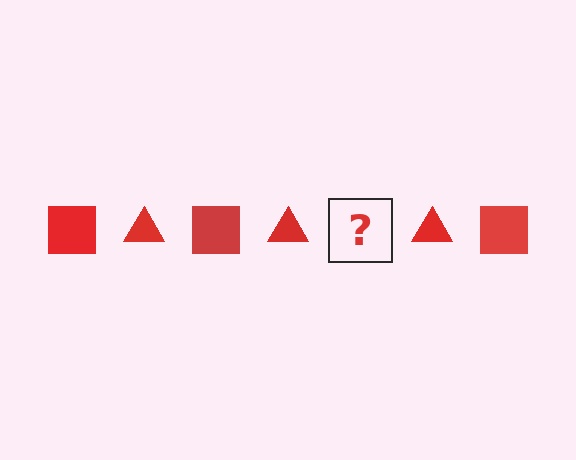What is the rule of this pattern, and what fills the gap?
The rule is that the pattern cycles through square, triangle shapes in red. The gap should be filled with a red square.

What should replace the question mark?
The question mark should be replaced with a red square.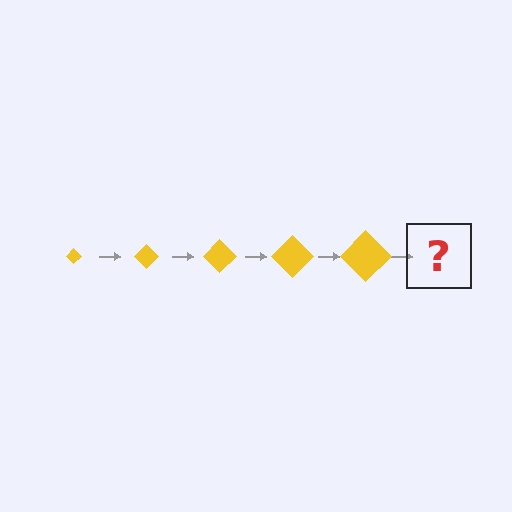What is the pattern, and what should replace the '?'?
The pattern is that the diamond gets progressively larger each step. The '?' should be a yellow diamond, larger than the previous one.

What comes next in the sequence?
The next element should be a yellow diamond, larger than the previous one.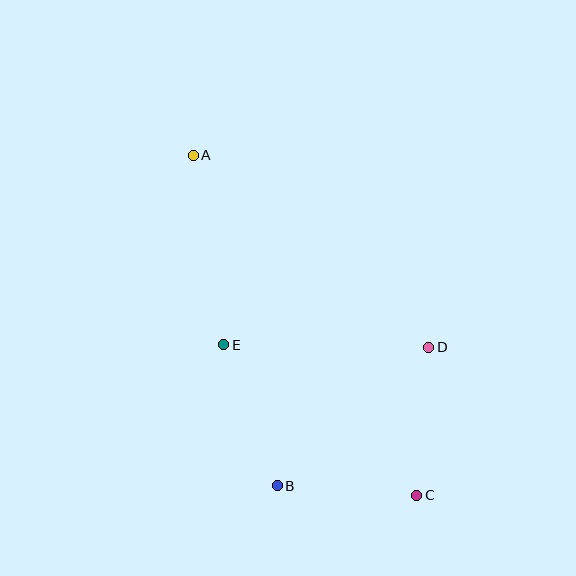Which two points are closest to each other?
Points B and C are closest to each other.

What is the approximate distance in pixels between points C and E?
The distance between C and E is approximately 245 pixels.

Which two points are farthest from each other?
Points A and C are farthest from each other.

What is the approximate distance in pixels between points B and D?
The distance between B and D is approximately 205 pixels.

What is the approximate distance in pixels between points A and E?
The distance between A and E is approximately 192 pixels.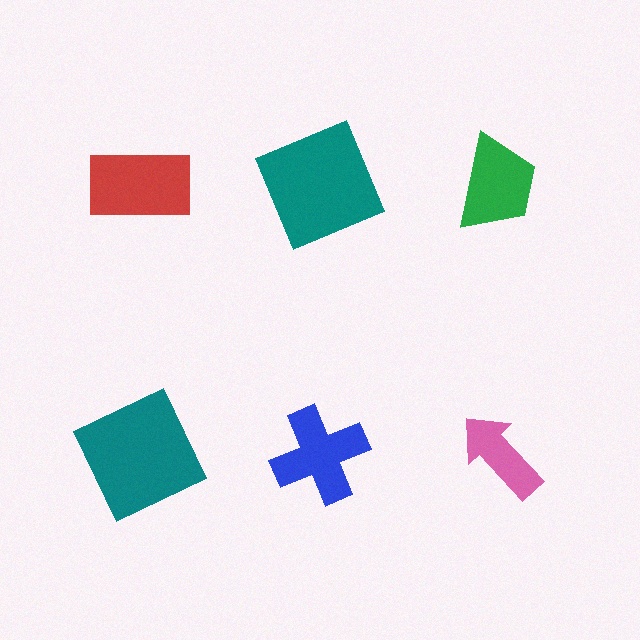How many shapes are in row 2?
3 shapes.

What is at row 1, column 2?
A teal square.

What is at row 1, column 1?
A red rectangle.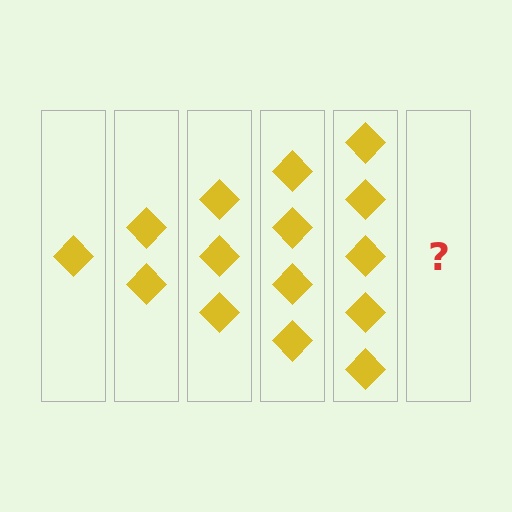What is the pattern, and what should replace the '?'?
The pattern is that each step adds one more diamond. The '?' should be 6 diamonds.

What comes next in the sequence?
The next element should be 6 diamonds.